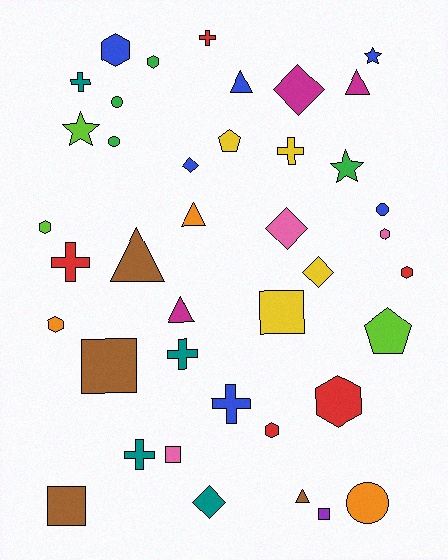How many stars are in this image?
There are 3 stars.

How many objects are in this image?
There are 40 objects.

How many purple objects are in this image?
There is 1 purple object.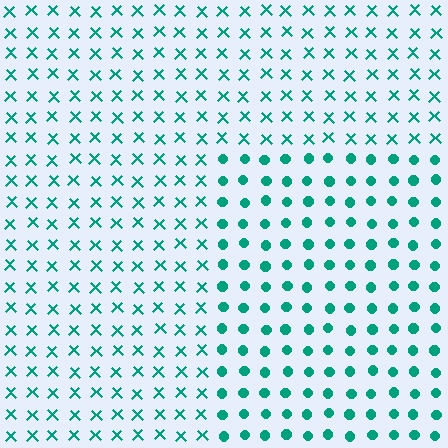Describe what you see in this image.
The image is filled with small teal elements arranged in a uniform grid. A rectangle-shaped region contains circles, while the surrounding area contains X marks. The boundary is defined purely by the change in element shape.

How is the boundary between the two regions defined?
The boundary is defined by a change in element shape: circles inside vs. X marks outside. All elements share the same color and spacing.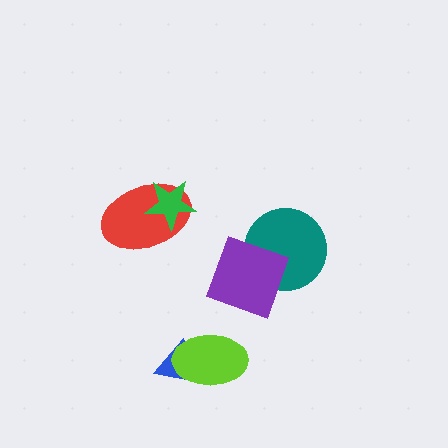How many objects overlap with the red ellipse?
1 object overlaps with the red ellipse.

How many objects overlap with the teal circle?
1 object overlaps with the teal circle.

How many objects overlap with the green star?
1 object overlaps with the green star.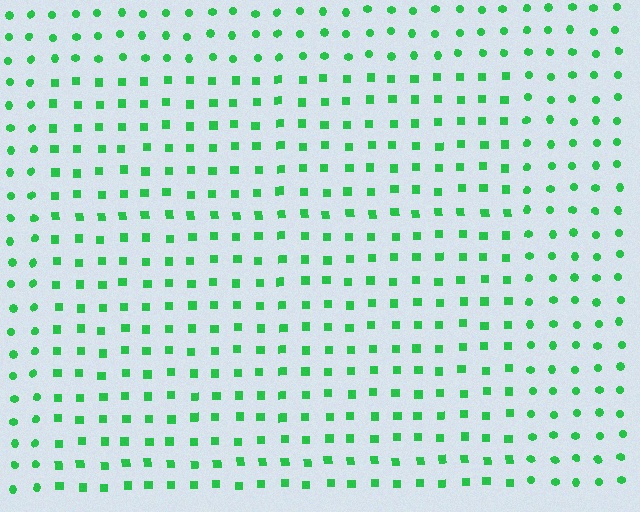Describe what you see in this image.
The image is filled with small green elements arranged in a uniform grid. A rectangle-shaped region contains squares, while the surrounding area contains circles. The boundary is defined purely by the change in element shape.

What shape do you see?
I see a rectangle.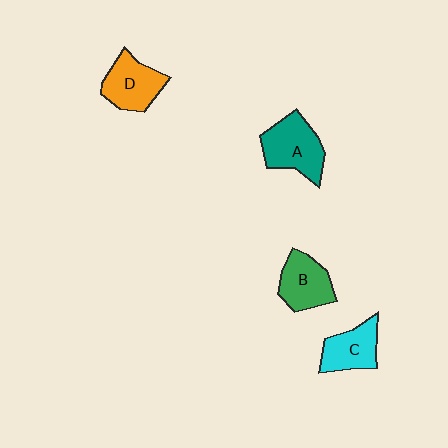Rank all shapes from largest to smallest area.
From largest to smallest: A (teal), D (orange), B (green), C (cyan).